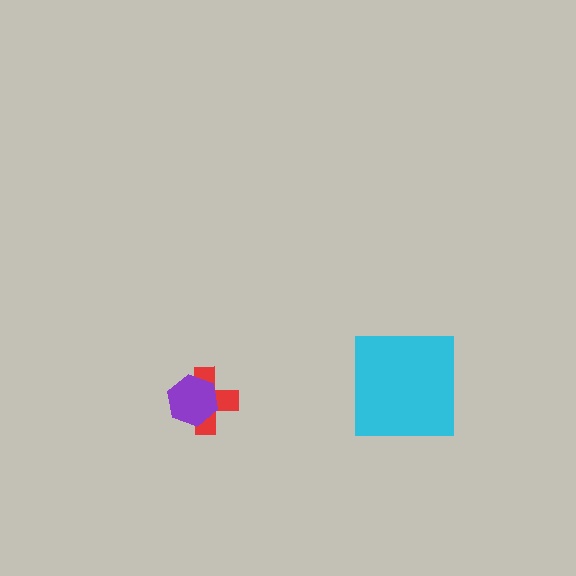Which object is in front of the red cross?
The purple hexagon is in front of the red cross.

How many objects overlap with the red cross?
1 object overlaps with the red cross.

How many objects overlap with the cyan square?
0 objects overlap with the cyan square.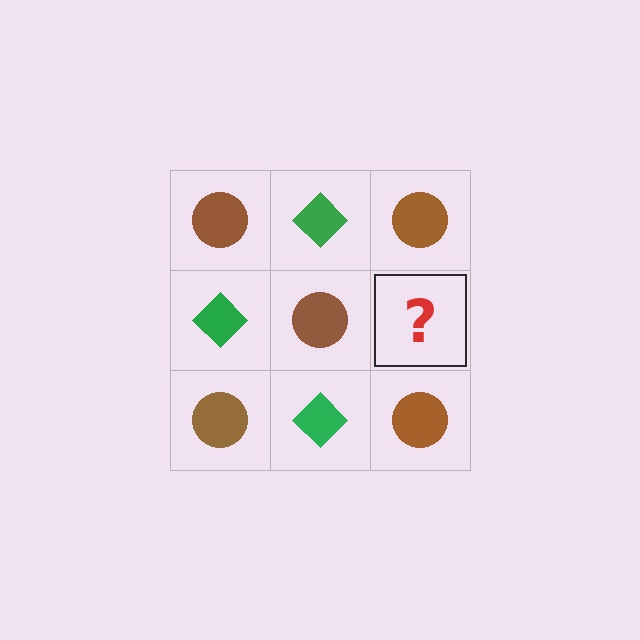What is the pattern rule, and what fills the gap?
The rule is that it alternates brown circle and green diamond in a checkerboard pattern. The gap should be filled with a green diamond.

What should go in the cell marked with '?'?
The missing cell should contain a green diamond.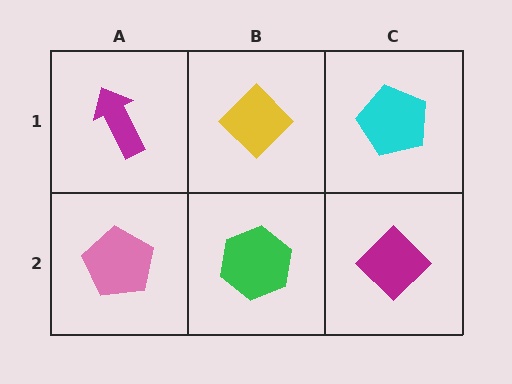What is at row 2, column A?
A pink pentagon.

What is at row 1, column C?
A cyan pentagon.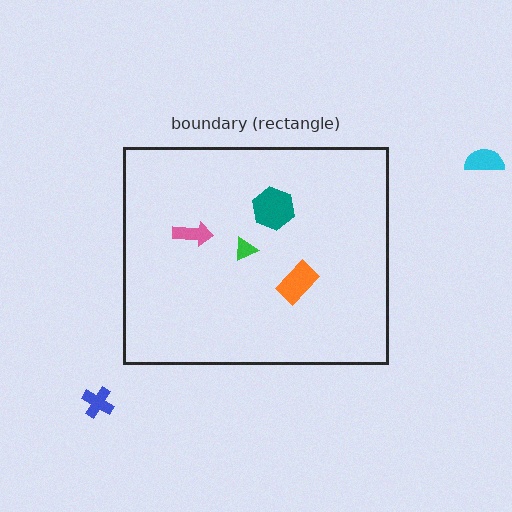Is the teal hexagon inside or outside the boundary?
Inside.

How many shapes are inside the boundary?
4 inside, 2 outside.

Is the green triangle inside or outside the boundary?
Inside.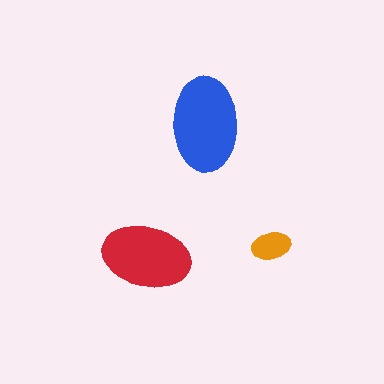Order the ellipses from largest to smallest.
the blue one, the red one, the orange one.